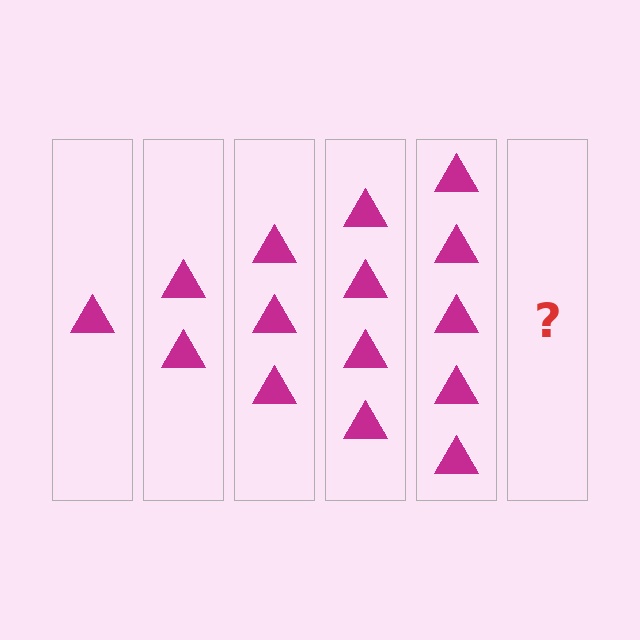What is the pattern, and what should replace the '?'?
The pattern is that each step adds one more triangle. The '?' should be 6 triangles.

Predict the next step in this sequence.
The next step is 6 triangles.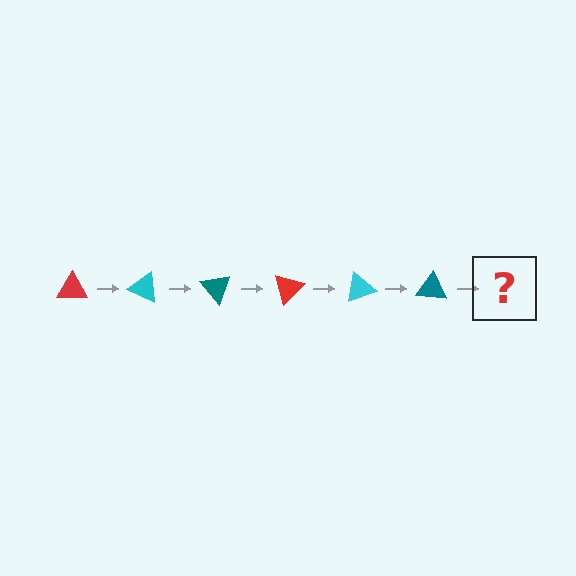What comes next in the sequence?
The next element should be a red triangle, rotated 150 degrees from the start.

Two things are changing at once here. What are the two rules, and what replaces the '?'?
The two rules are that it rotates 25 degrees each step and the color cycles through red, cyan, and teal. The '?' should be a red triangle, rotated 150 degrees from the start.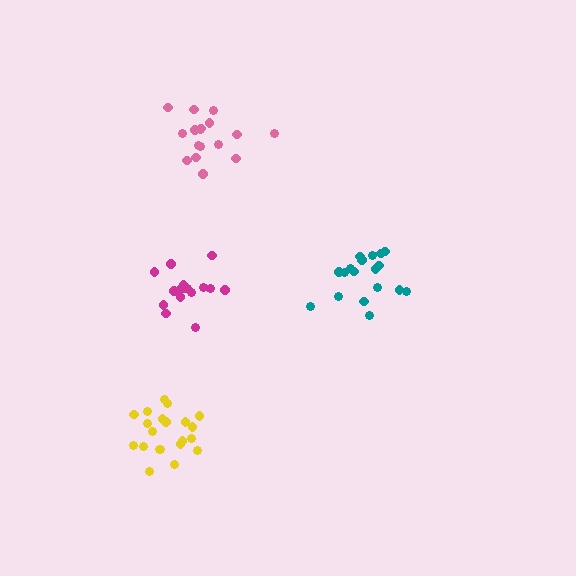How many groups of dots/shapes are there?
There are 4 groups.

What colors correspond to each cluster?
The clusters are colored: teal, yellow, pink, magenta.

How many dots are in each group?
Group 1: 18 dots, Group 2: 21 dots, Group 3: 17 dots, Group 4: 16 dots (72 total).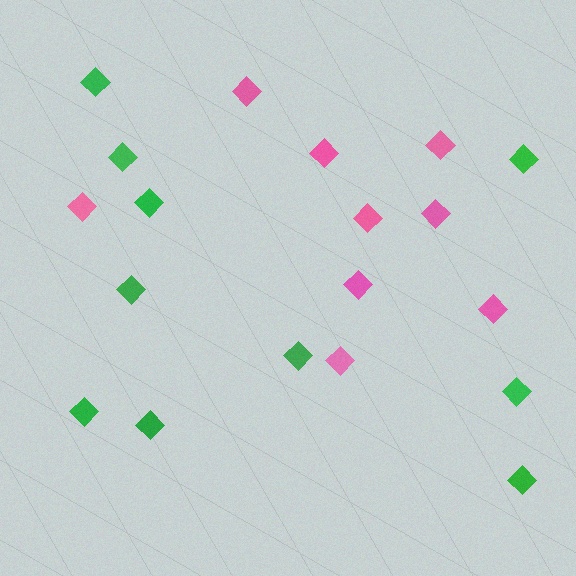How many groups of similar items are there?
There are 2 groups: one group of pink diamonds (9) and one group of green diamonds (10).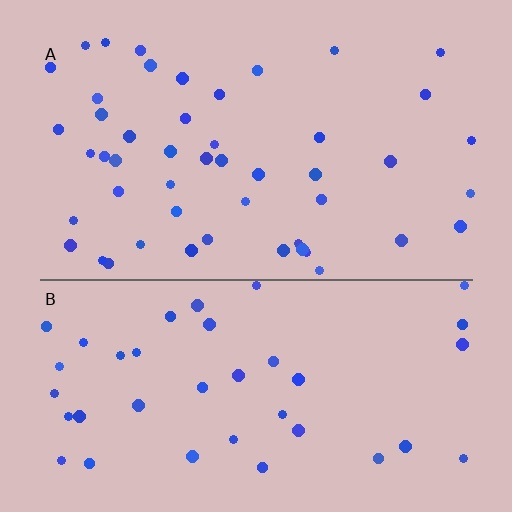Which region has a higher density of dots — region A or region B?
A (the top).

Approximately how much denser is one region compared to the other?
Approximately 1.3× — region A over region B.